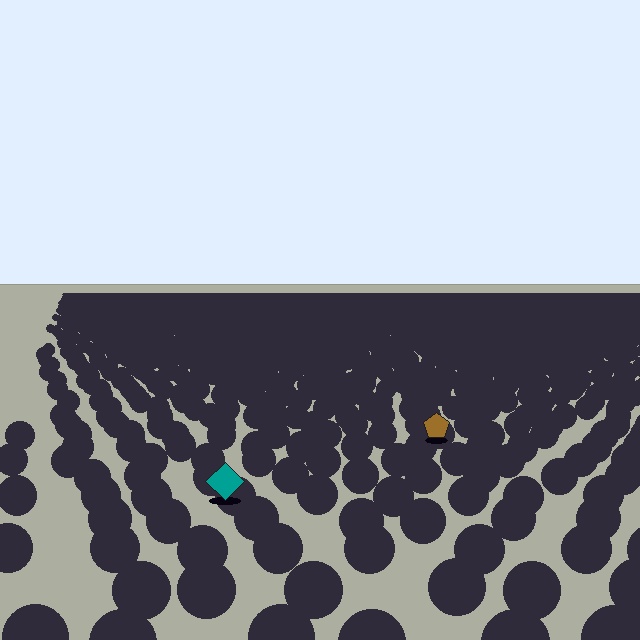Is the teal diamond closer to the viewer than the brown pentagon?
Yes. The teal diamond is closer — you can tell from the texture gradient: the ground texture is coarser near it.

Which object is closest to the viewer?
The teal diamond is closest. The texture marks near it are larger and more spread out.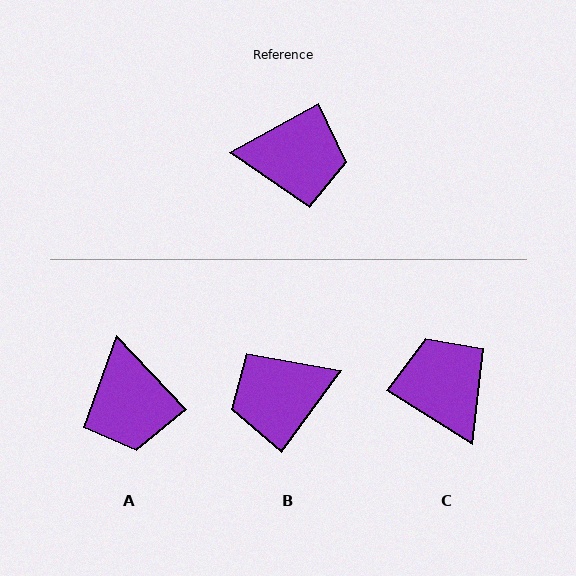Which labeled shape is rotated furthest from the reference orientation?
B, about 156 degrees away.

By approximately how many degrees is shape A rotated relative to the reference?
Approximately 75 degrees clockwise.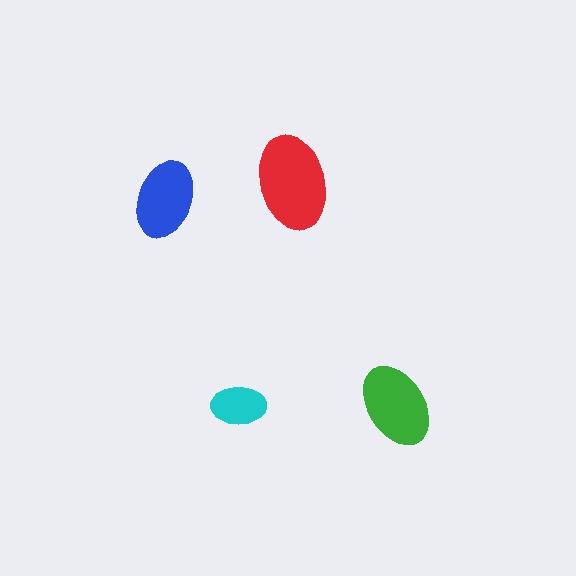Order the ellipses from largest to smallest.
the red one, the green one, the blue one, the cyan one.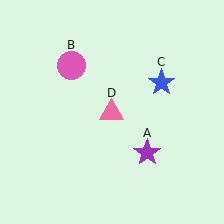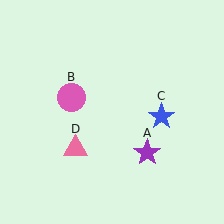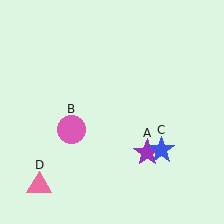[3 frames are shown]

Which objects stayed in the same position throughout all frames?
Purple star (object A) remained stationary.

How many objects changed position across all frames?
3 objects changed position: pink circle (object B), blue star (object C), pink triangle (object D).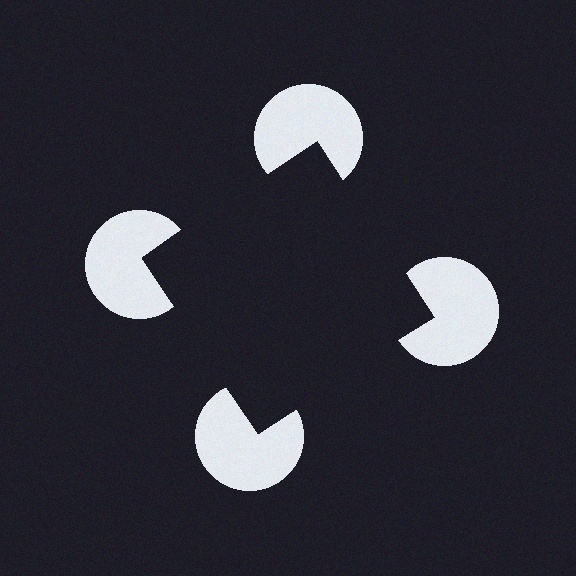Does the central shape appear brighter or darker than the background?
It typically appears slightly darker than the background, even though no actual brightness change is drawn.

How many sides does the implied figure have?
4 sides.